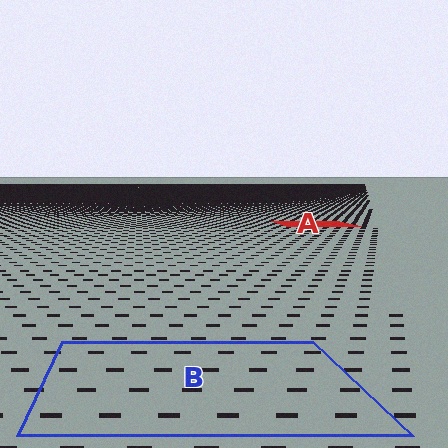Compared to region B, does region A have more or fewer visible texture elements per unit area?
Region A has more texture elements per unit area — they are packed more densely because it is farther away.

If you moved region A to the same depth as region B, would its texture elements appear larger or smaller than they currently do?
They would appear larger. At a closer depth, the same texture elements are projected at a bigger on-screen size.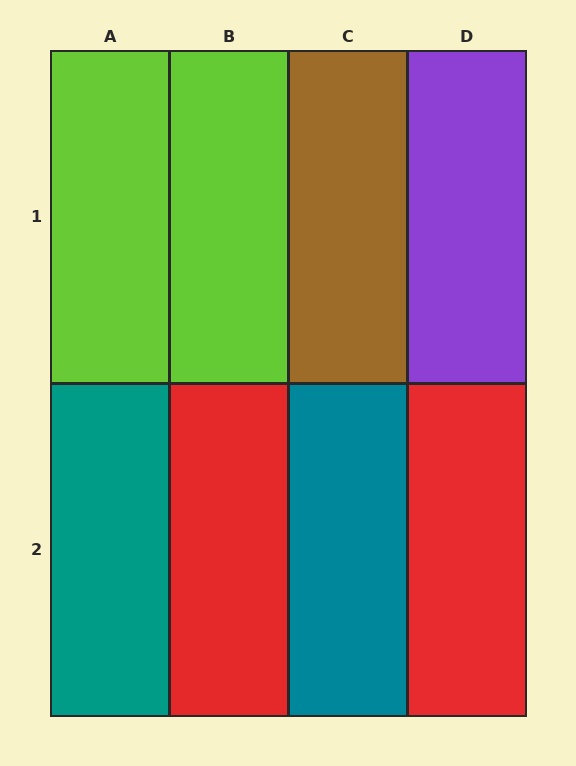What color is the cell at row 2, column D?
Red.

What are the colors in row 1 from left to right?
Lime, lime, brown, purple.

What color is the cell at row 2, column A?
Teal.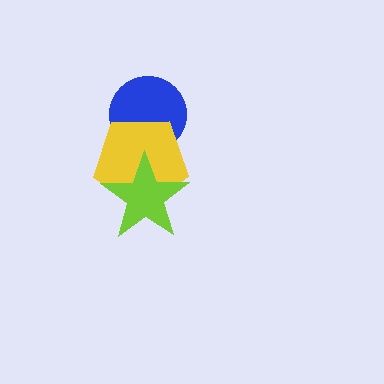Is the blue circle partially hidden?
Yes, it is partially covered by another shape.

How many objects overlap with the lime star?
1 object overlaps with the lime star.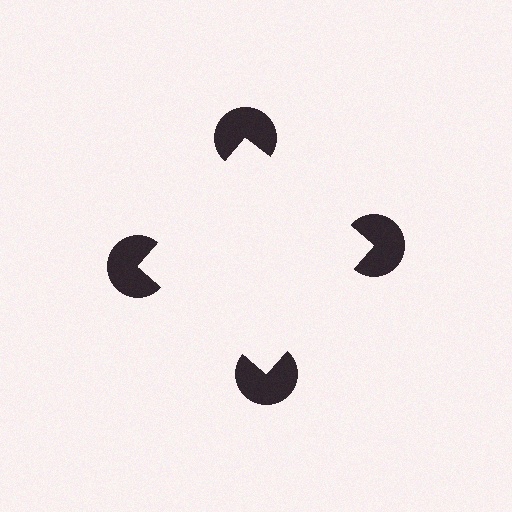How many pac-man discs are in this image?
There are 4 — one at each vertex of the illusory square.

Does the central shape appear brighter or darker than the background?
It typically appears slightly brighter than the background, even though no actual brightness change is drawn.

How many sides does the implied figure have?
4 sides.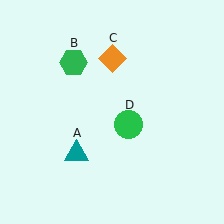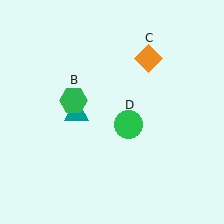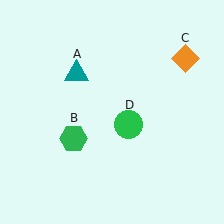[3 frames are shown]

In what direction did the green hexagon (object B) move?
The green hexagon (object B) moved down.